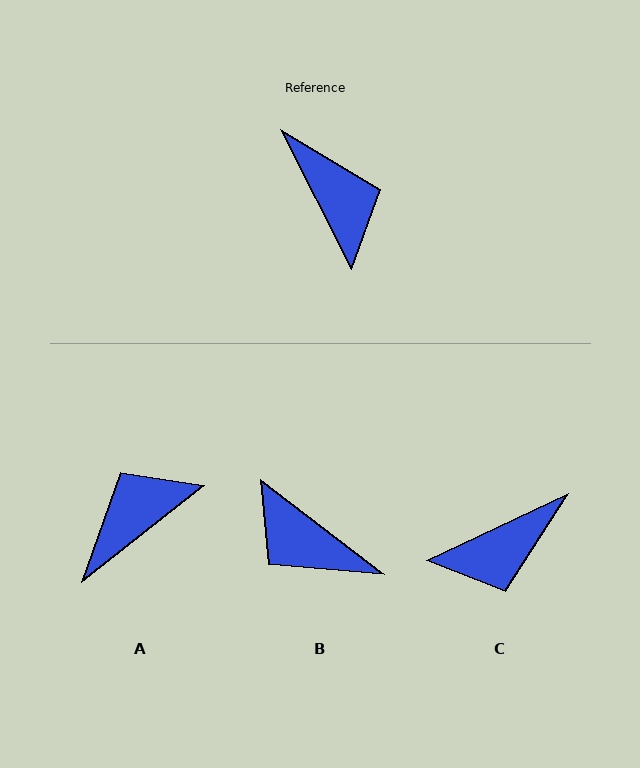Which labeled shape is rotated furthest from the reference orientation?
B, about 154 degrees away.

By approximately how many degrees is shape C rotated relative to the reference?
Approximately 92 degrees clockwise.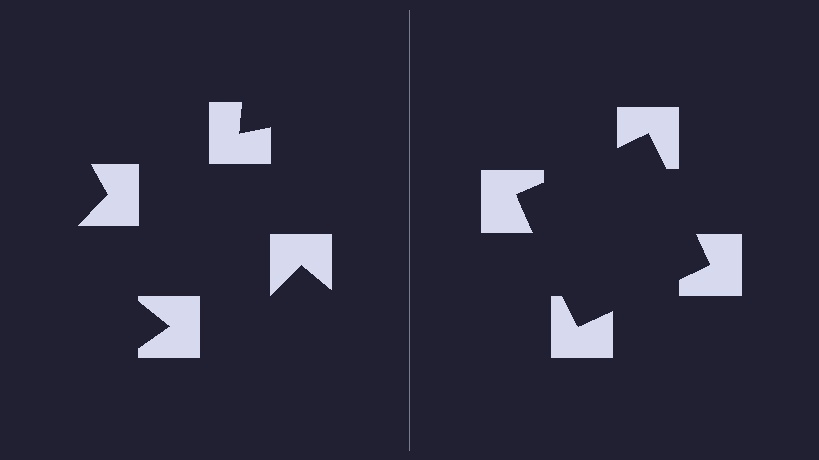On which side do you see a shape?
An illusory square appears on the right side. On the left side the wedge cuts are rotated, so no coherent shape forms.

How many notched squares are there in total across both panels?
8 — 4 on each side.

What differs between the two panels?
The notched squares are positioned identically on both sides; only the wedge orientations differ. On the right they align to a square; on the left they are misaligned.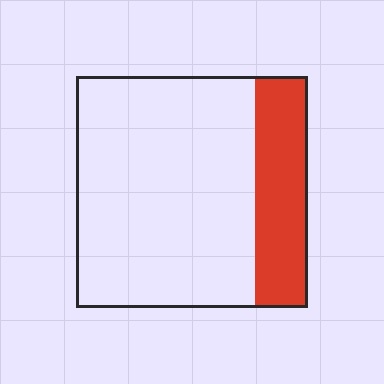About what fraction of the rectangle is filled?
About one quarter (1/4).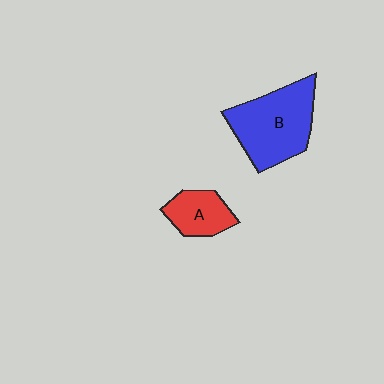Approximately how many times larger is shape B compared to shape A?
Approximately 2.1 times.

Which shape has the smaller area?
Shape A (red).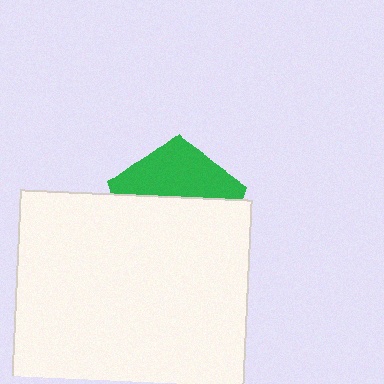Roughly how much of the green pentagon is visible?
A small part of it is visible (roughly 40%).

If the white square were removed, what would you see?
You would see the complete green pentagon.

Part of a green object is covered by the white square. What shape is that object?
It is a pentagon.